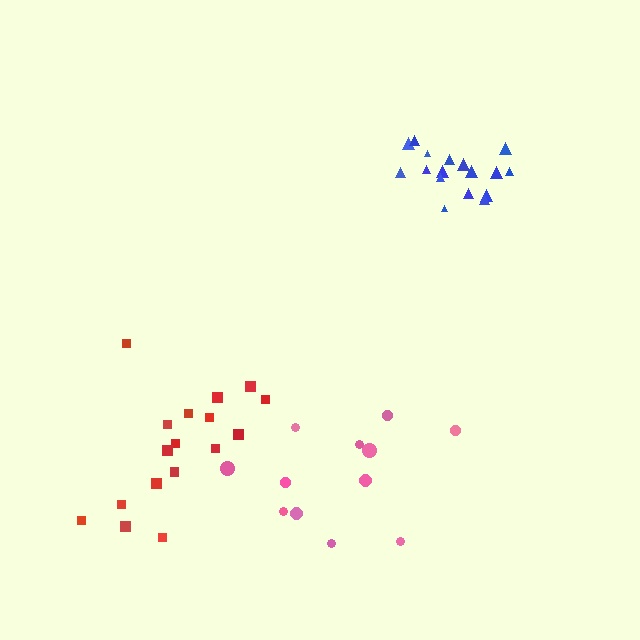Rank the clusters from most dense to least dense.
blue, red, pink.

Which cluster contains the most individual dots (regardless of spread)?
Red (18).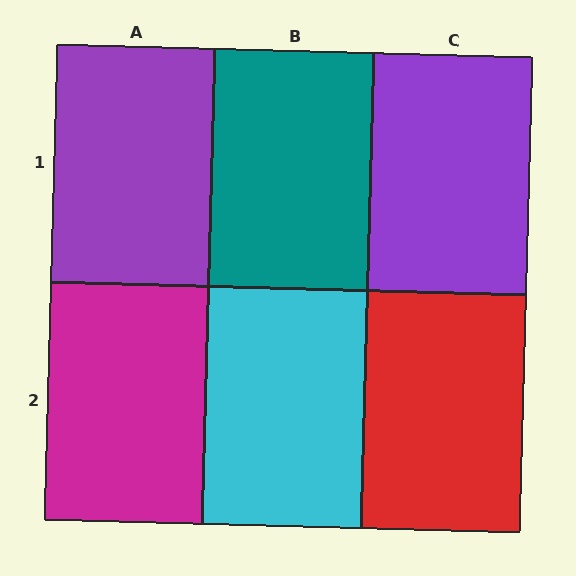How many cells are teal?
1 cell is teal.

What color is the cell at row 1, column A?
Purple.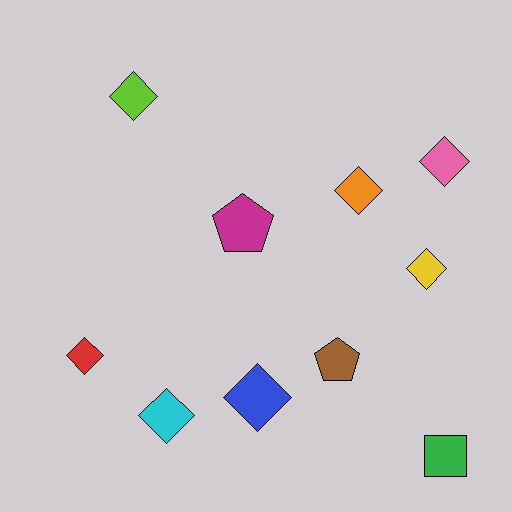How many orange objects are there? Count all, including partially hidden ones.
There is 1 orange object.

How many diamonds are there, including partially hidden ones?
There are 7 diamonds.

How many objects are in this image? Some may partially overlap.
There are 10 objects.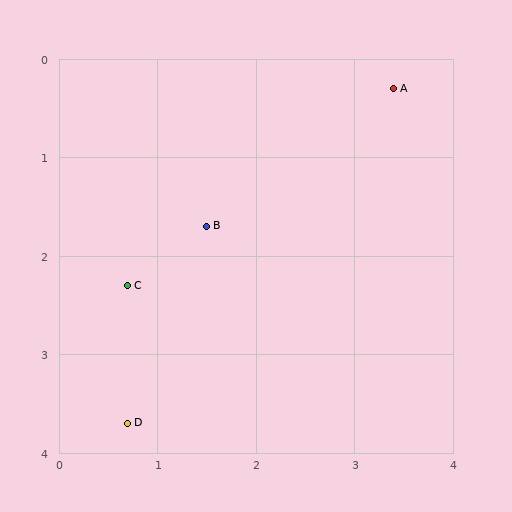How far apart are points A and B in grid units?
Points A and B are about 2.4 grid units apart.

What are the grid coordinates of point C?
Point C is at approximately (0.7, 2.3).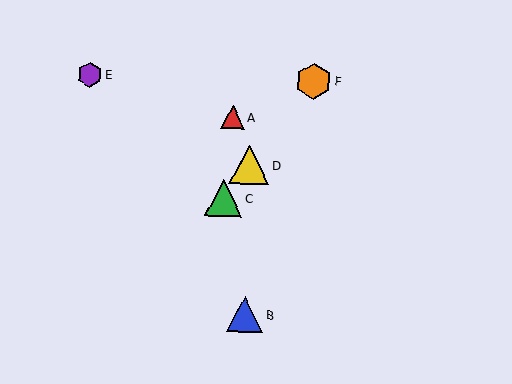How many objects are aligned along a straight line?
3 objects (C, D, F) are aligned along a straight line.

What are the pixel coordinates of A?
Object A is at (233, 118).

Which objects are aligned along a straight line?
Objects C, D, F are aligned along a straight line.